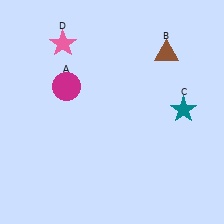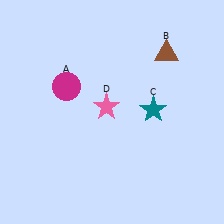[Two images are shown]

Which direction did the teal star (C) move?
The teal star (C) moved left.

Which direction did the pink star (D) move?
The pink star (D) moved down.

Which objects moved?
The objects that moved are: the teal star (C), the pink star (D).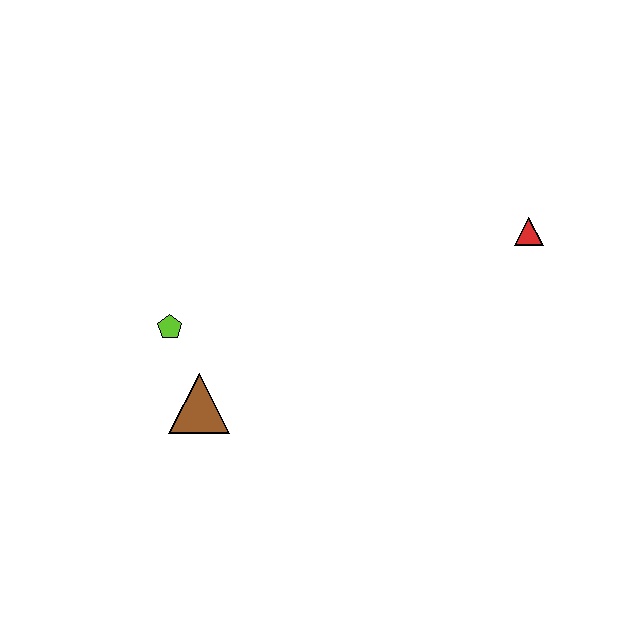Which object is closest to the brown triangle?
The lime pentagon is closest to the brown triangle.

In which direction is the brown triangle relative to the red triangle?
The brown triangle is to the left of the red triangle.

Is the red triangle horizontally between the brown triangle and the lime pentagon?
No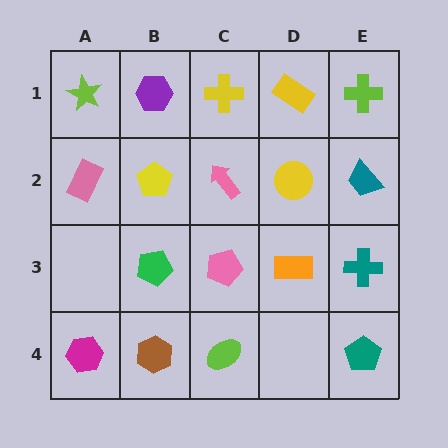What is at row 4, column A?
A magenta hexagon.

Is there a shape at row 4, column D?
No, that cell is empty.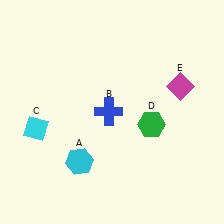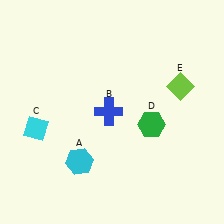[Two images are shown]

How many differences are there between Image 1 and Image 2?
There is 1 difference between the two images.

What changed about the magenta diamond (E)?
In Image 1, E is magenta. In Image 2, it changed to lime.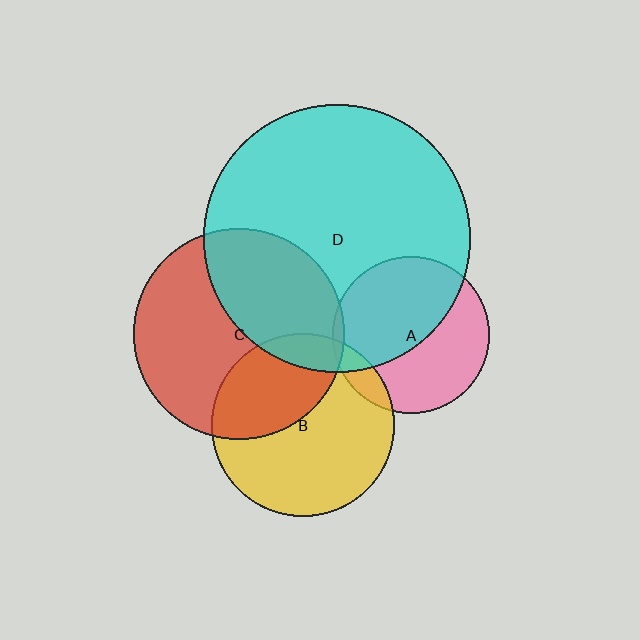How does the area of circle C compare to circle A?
Approximately 1.8 times.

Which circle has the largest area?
Circle D (cyan).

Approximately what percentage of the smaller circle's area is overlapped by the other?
Approximately 55%.